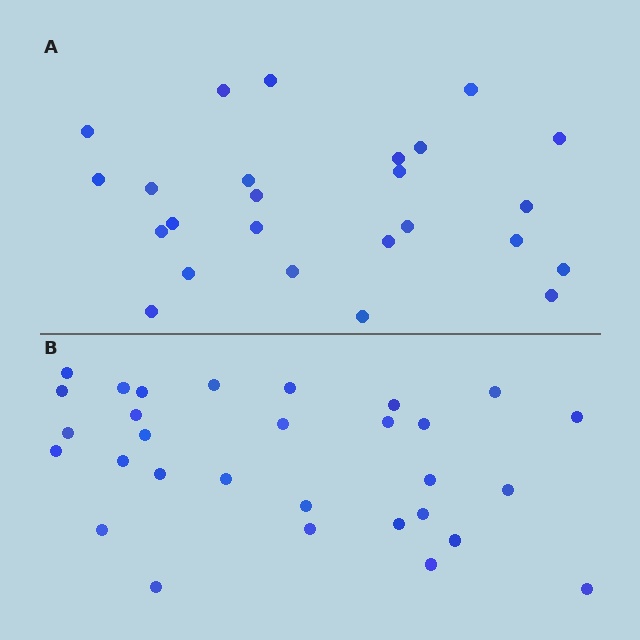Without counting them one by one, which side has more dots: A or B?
Region B (the bottom region) has more dots.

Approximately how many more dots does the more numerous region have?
Region B has about 5 more dots than region A.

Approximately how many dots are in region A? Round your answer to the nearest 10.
About 20 dots. (The exact count is 25, which rounds to 20.)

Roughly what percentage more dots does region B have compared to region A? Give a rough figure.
About 20% more.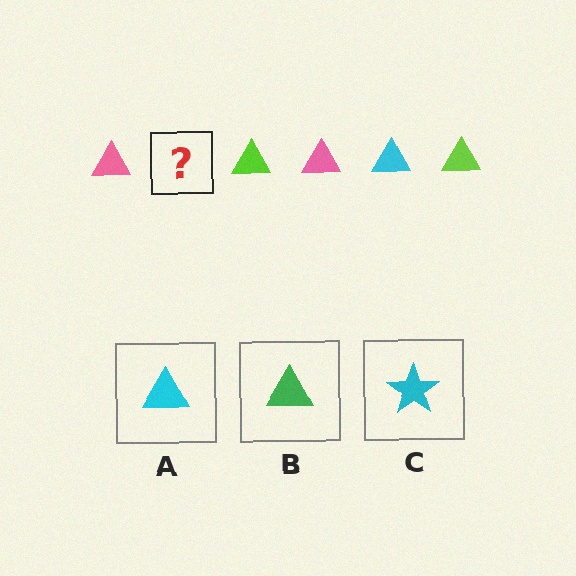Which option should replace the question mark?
Option A.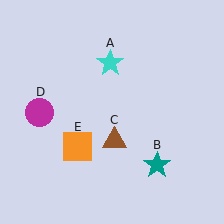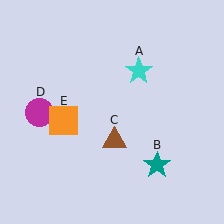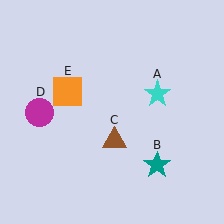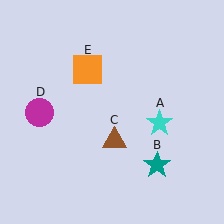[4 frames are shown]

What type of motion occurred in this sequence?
The cyan star (object A), orange square (object E) rotated clockwise around the center of the scene.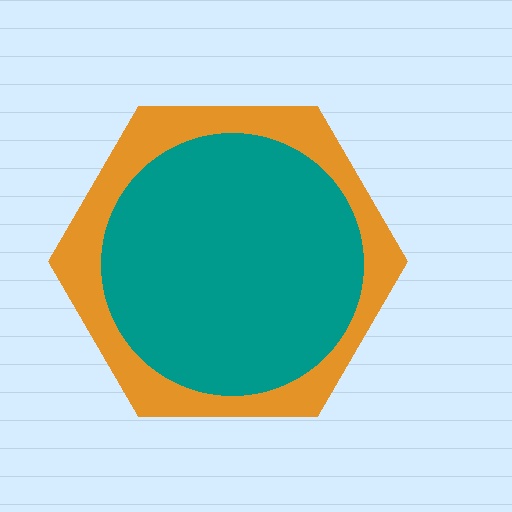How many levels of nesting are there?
2.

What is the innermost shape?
The teal circle.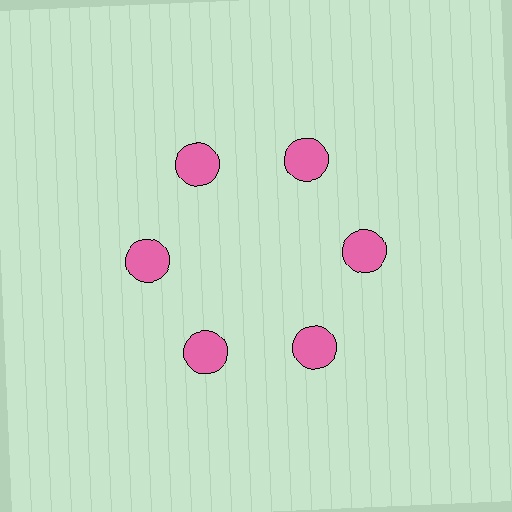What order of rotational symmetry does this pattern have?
This pattern has 6-fold rotational symmetry.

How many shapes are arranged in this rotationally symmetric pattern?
There are 6 shapes, arranged in 6 groups of 1.